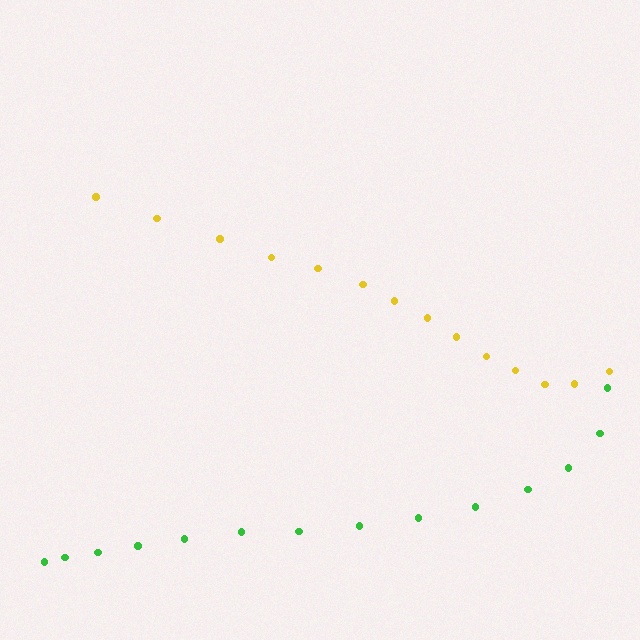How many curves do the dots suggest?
There are 2 distinct paths.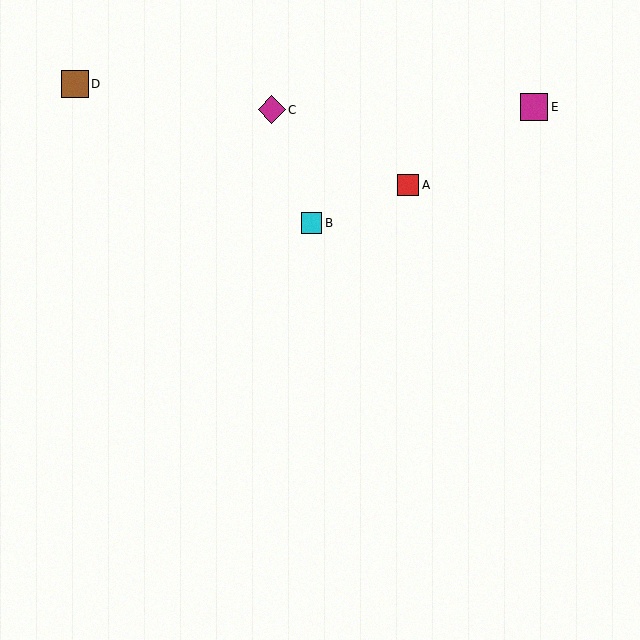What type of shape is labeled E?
Shape E is a magenta square.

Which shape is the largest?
The magenta square (labeled E) is the largest.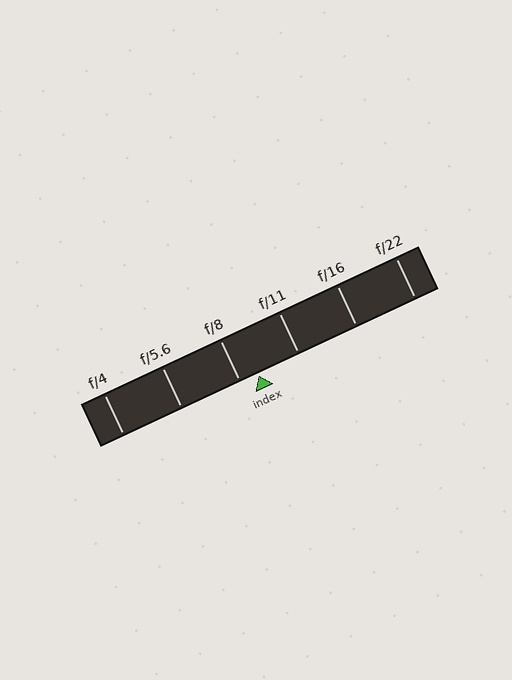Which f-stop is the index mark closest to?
The index mark is closest to f/8.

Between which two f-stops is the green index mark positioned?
The index mark is between f/8 and f/11.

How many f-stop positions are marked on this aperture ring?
There are 6 f-stop positions marked.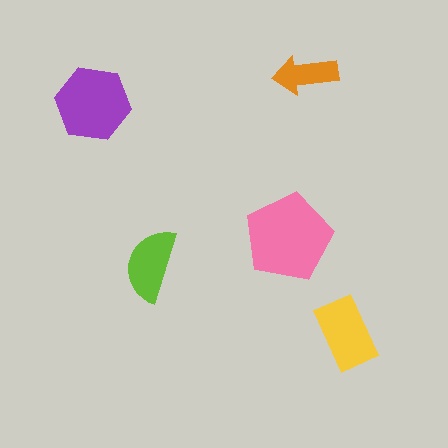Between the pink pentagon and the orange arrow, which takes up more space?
The pink pentagon.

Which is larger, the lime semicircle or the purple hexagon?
The purple hexagon.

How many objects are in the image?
There are 5 objects in the image.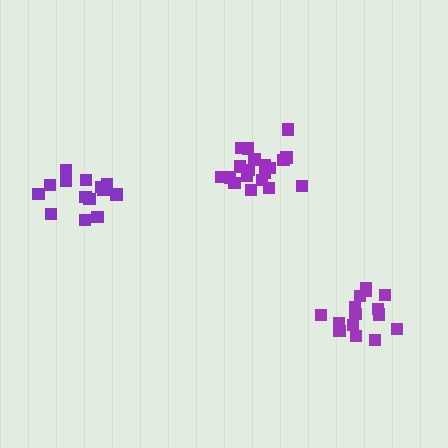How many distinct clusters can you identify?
There are 3 distinct clusters.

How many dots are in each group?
Group 1: 14 dots, Group 2: 19 dots, Group 3: 15 dots (48 total).